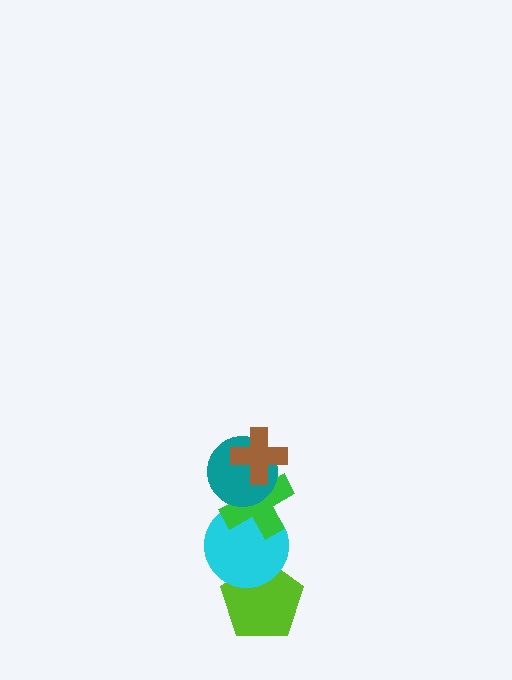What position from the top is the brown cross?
The brown cross is 1st from the top.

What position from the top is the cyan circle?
The cyan circle is 4th from the top.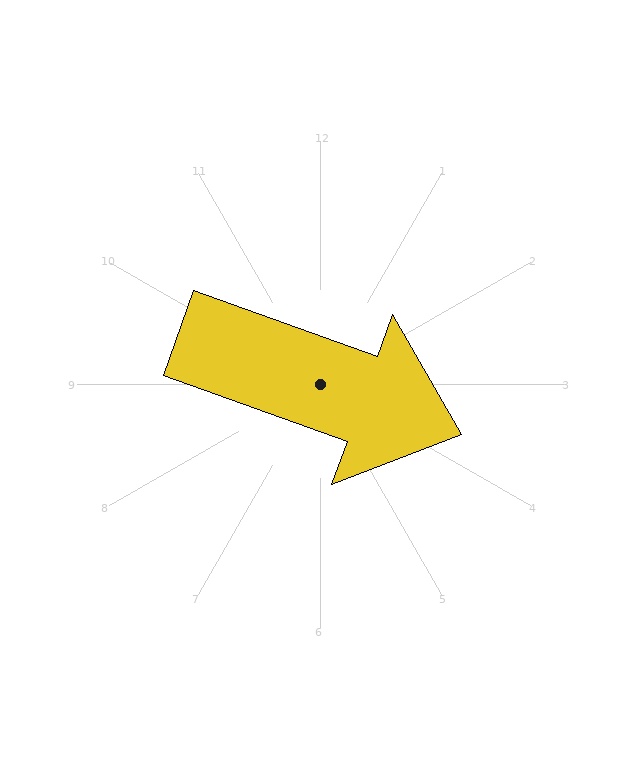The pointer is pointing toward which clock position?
Roughly 4 o'clock.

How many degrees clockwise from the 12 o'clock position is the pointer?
Approximately 110 degrees.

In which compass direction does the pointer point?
East.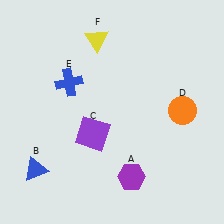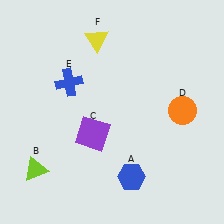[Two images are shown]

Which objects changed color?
A changed from purple to blue. B changed from blue to lime.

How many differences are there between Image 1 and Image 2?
There are 2 differences between the two images.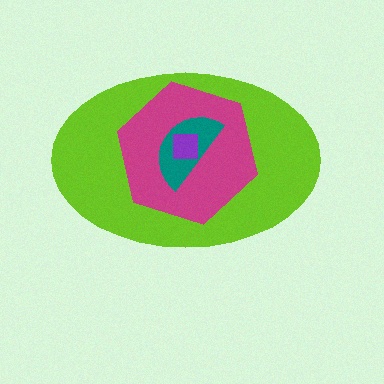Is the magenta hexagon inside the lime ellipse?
Yes.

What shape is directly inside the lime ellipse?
The magenta hexagon.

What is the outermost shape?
The lime ellipse.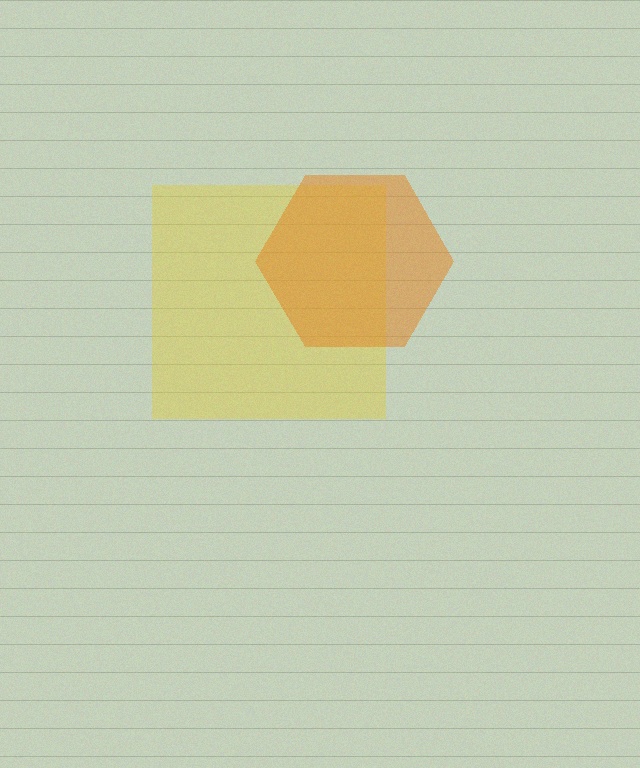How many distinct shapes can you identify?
There are 2 distinct shapes: a yellow square, an orange hexagon.